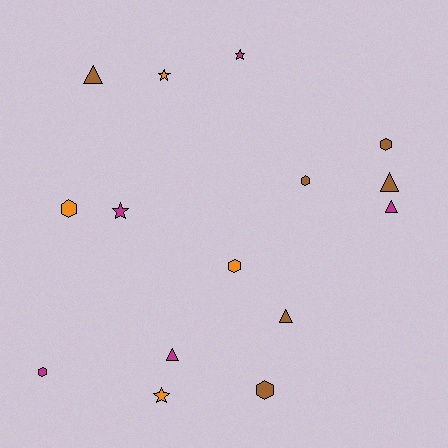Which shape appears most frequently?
Hexagon, with 6 objects.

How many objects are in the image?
There are 15 objects.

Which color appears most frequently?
Brown, with 6 objects.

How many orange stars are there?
There are 2 orange stars.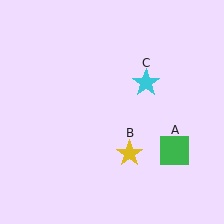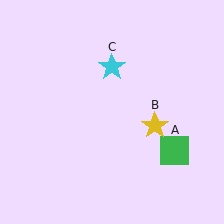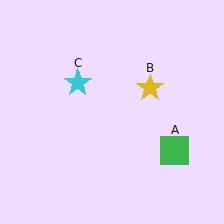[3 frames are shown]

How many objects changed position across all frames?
2 objects changed position: yellow star (object B), cyan star (object C).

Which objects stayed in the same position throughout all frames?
Green square (object A) remained stationary.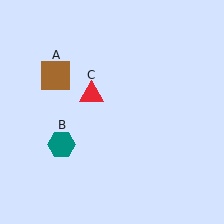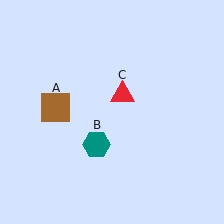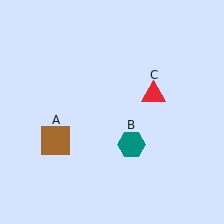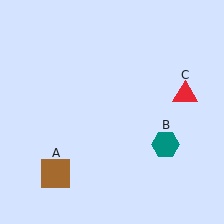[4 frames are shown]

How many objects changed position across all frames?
3 objects changed position: brown square (object A), teal hexagon (object B), red triangle (object C).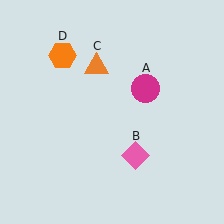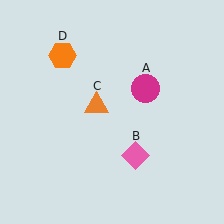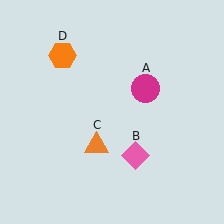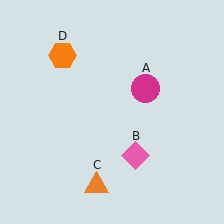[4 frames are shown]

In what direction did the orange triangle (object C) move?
The orange triangle (object C) moved down.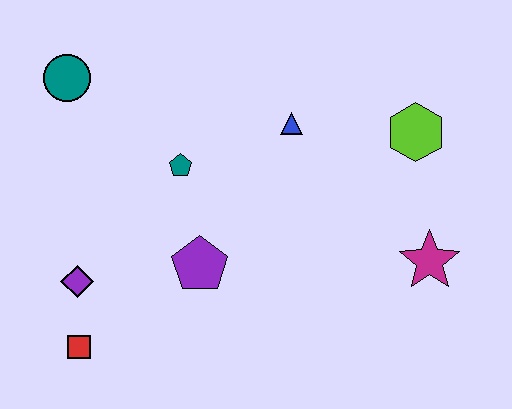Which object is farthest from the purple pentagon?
The lime hexagon is farthest from the purple pentagon.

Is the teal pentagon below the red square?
No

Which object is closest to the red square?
The purple diamond is closest to the red square.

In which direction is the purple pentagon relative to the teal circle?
The purple pentagon is below the teal circle.